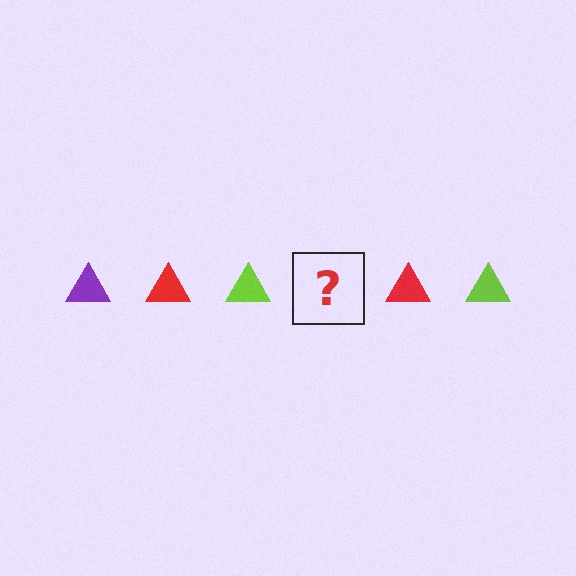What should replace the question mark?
The question mark should be replaced with a purple triangle.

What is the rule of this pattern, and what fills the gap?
The rule is that the pattern cycles through purple, red, lime triangles. The gap should be filled with a purple triangle.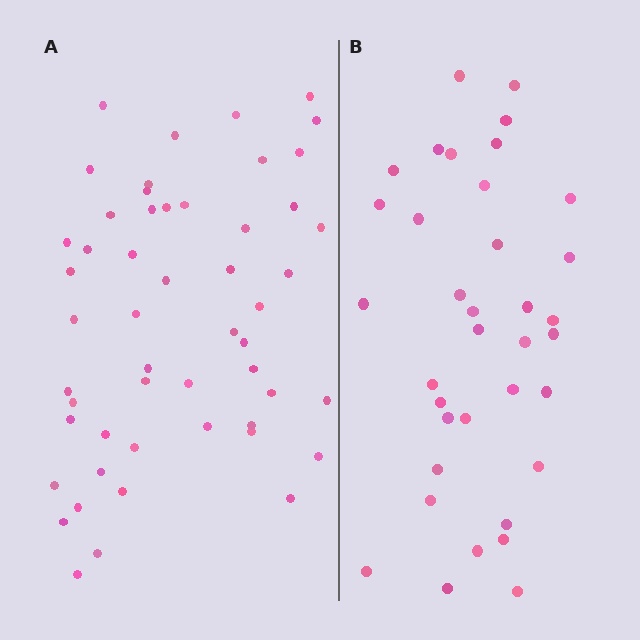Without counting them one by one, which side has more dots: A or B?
Region A (the left region) has more dots.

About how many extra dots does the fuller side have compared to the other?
Region A has approximately 15 more dots than region B.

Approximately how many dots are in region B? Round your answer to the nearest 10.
About 40 dots. (The exact count is 36, which rounds to 40.)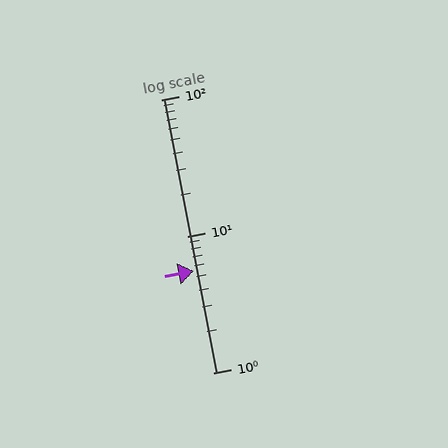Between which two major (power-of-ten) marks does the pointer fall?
The pointer is between 1 and 10.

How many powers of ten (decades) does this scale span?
The scale spans 2 decades, from 1 to 100.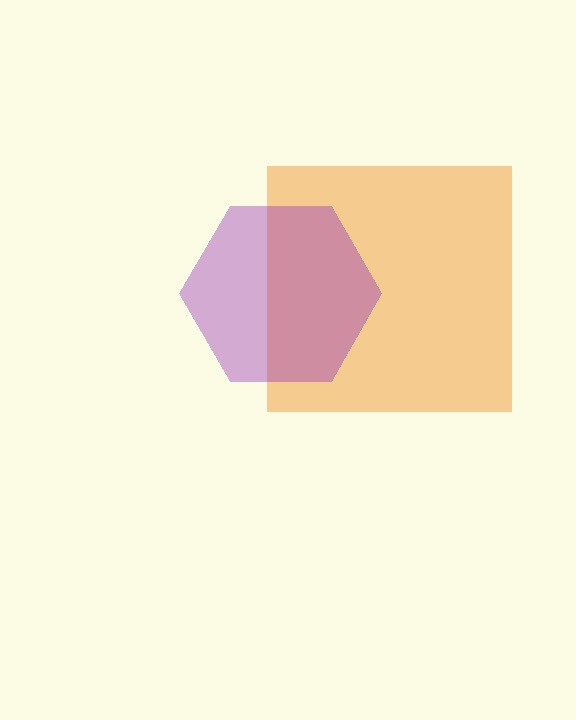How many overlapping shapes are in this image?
There are 2 overlapping shapes in the image.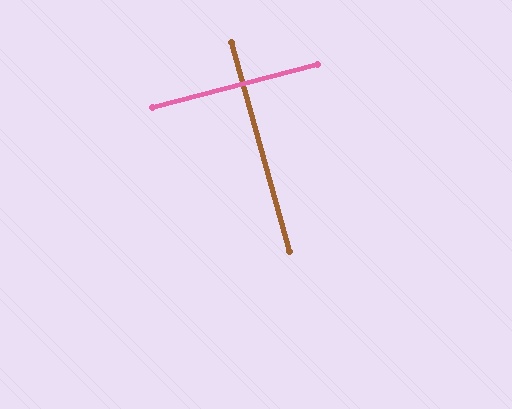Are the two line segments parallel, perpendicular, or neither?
Perpendicular — they meet at approximately 89°.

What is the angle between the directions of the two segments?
Approximately 89 degrees.